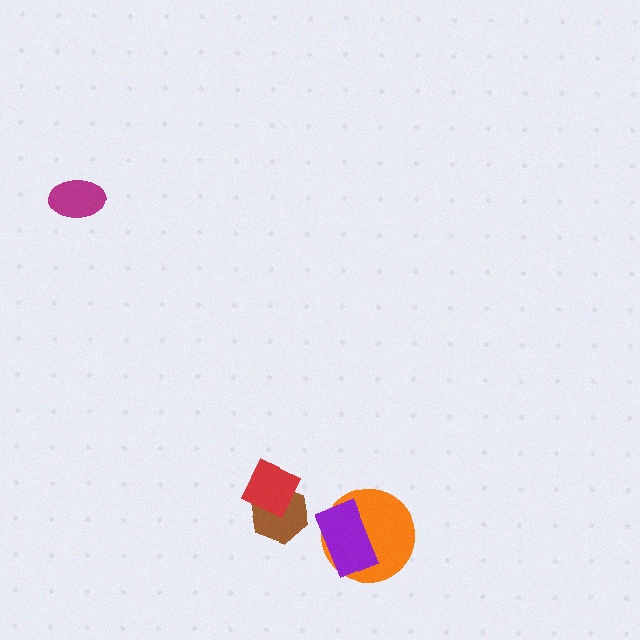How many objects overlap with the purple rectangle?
1 object overlaps with the purple rectangle.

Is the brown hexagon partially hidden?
Yes, it is partially covered by another shape.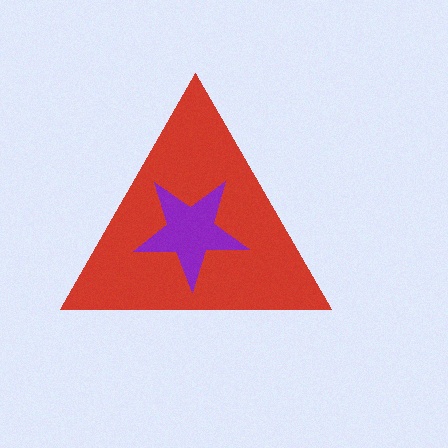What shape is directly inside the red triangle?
The purple star.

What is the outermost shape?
The red triangle.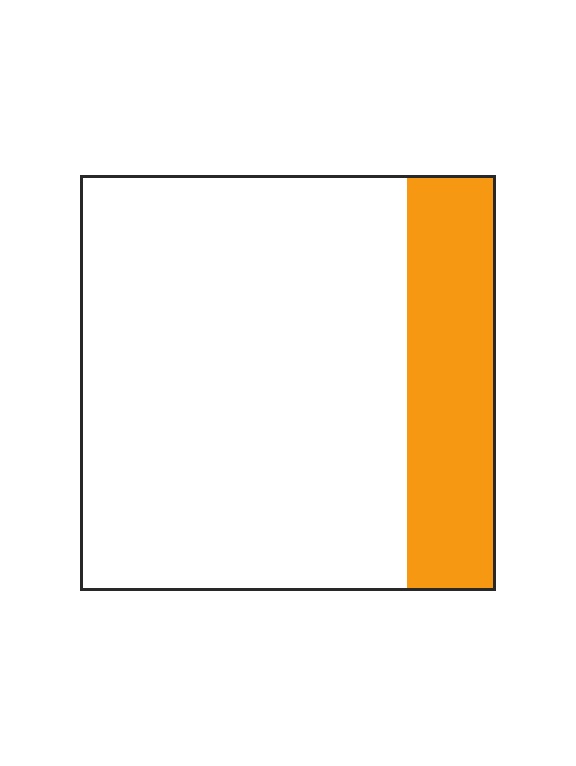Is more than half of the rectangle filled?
No.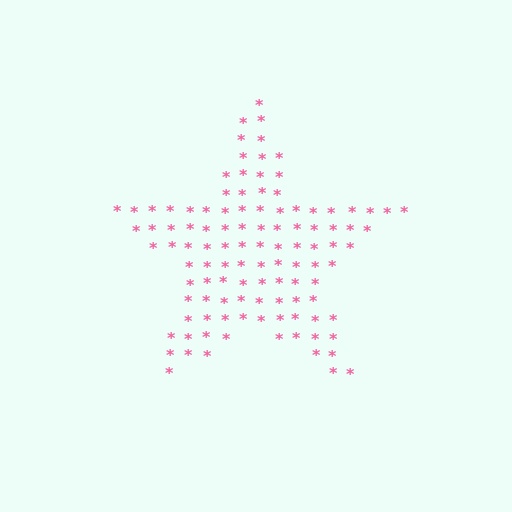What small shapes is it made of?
It is made of small asterisks.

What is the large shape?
The large shape is a star.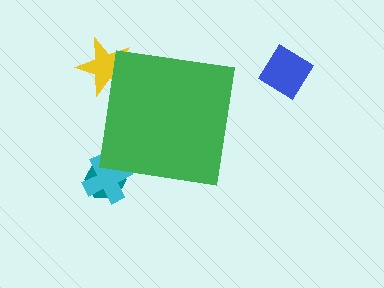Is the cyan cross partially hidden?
Yes, the cyan cross is partially hidden behind the green square.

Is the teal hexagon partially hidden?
Yes, the teal hexagon is partially hidden behind the green square.